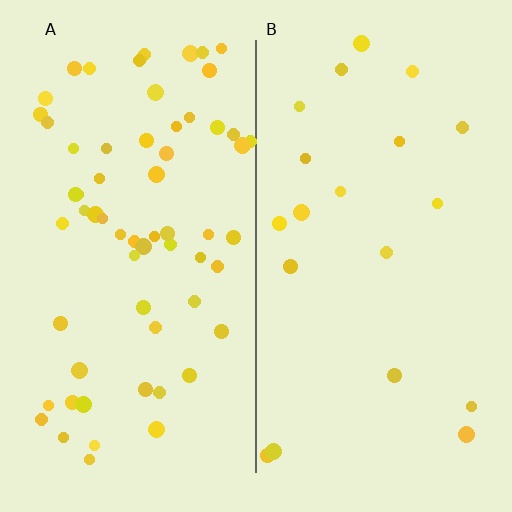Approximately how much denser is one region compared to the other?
Approximately 3.2× — region A over region B.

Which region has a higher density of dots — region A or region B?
A (the left).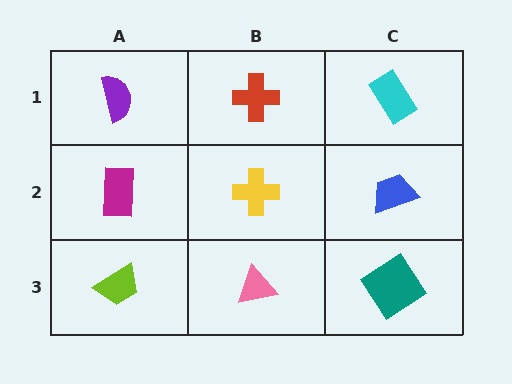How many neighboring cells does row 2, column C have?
3.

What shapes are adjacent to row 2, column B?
A red cross (row 1, column B), a pink triangle (row 3, column B), a magenta rectangle (row 2, column A), a blue trapezoid (row 2, column C).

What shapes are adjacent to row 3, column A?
A magenta rectangle (row 2, column A), a pink triangle (row 3, column B).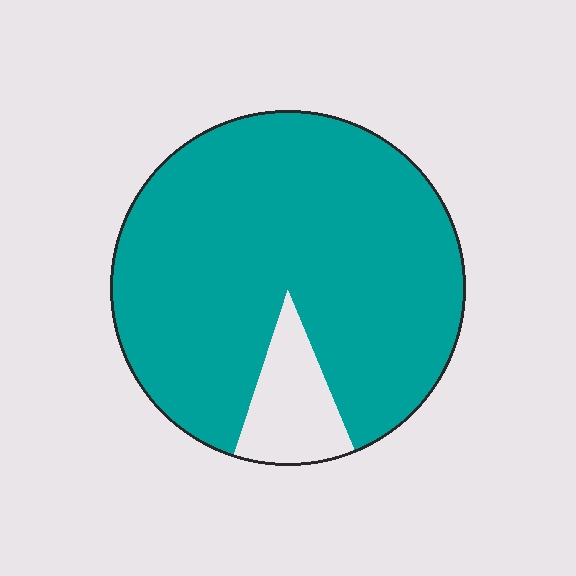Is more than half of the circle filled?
Yes.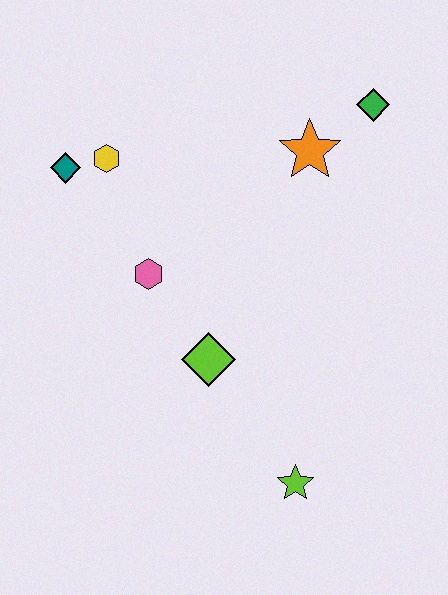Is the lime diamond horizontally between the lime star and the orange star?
No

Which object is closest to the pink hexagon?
The lime diamond is closest to the pink hexagon.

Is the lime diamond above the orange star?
No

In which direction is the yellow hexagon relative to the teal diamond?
The yellow hexagon is to the right of the teal diamond.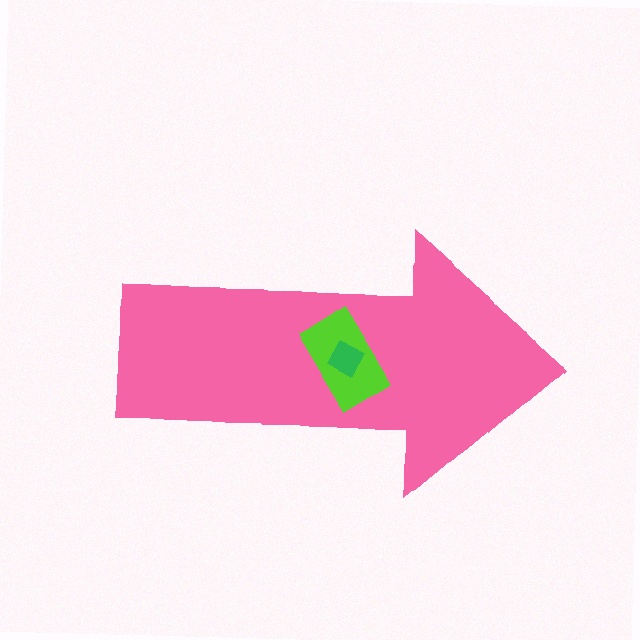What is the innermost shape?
The green diamond.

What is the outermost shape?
The pink arrow.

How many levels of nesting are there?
3.